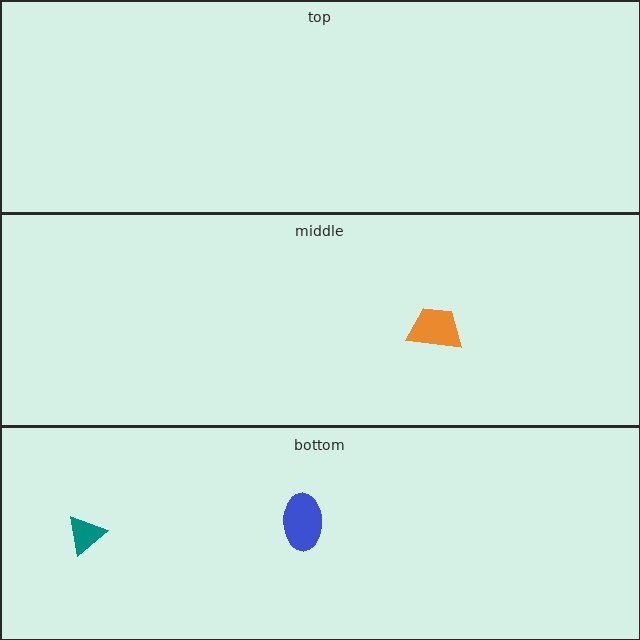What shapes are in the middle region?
The orange trapezoid.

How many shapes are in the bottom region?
2.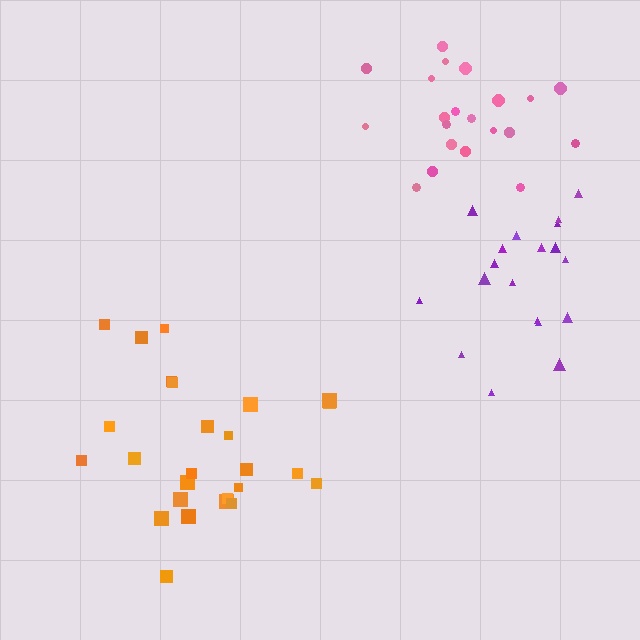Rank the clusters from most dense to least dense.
pink, orange, purple.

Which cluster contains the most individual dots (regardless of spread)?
Orange (26).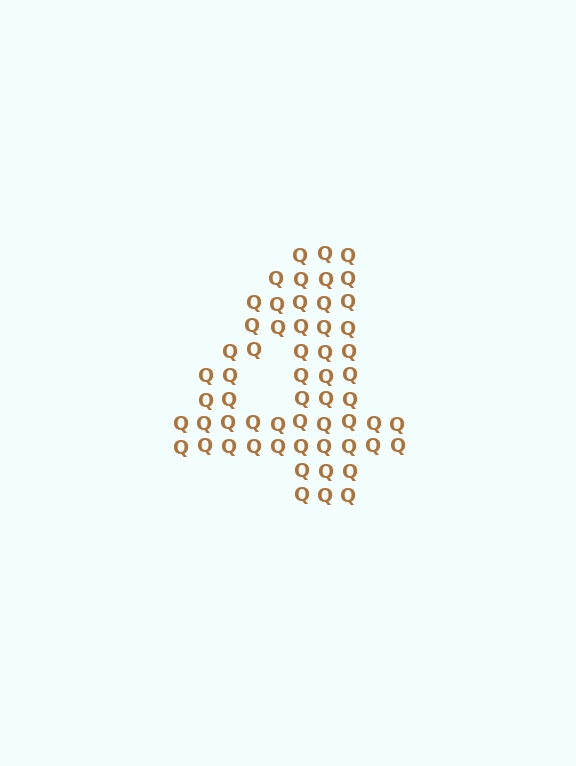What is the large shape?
The large shape is the digit 4.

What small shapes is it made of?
It is made of small letter Q's.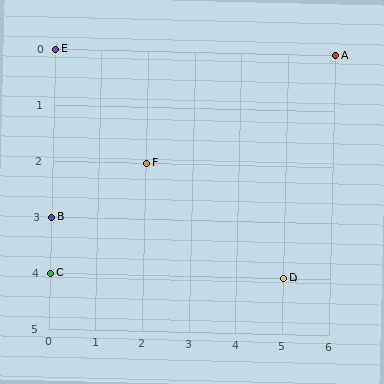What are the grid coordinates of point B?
Point B is at grid coordinates (0, 3).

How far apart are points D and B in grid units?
Points D and B are 5 columns and 1 row apart (about 5.1 grid units diagonally).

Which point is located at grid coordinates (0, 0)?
Point E is at (0, 0).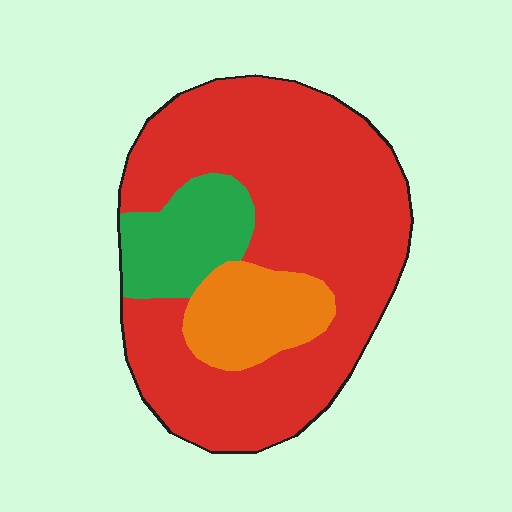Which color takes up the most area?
Red, at roughly 70%.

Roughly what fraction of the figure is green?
Green covers roughly 15% of the figure.